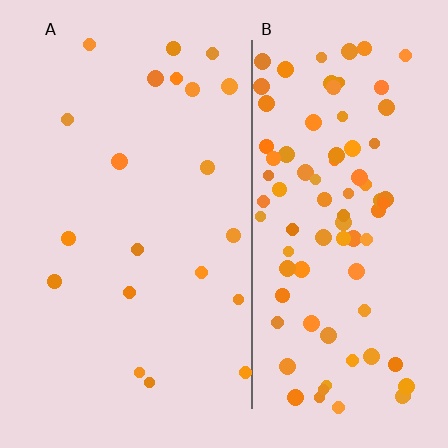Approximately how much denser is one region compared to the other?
Approximately 4.4× — region B over region A.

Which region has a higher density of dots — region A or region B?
B (the right).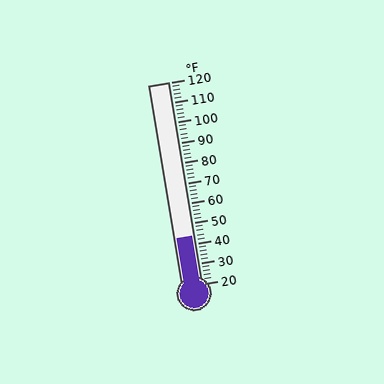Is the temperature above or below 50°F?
The temperature is below 50°F.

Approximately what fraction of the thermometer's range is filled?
The thermometer is filled to approximately 25% of its range.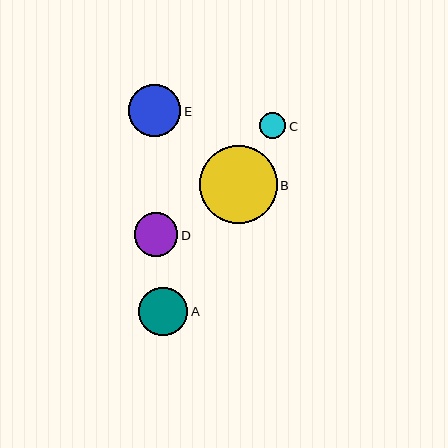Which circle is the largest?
Circle B is the largest with a size of approximately 78 pixels.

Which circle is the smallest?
Circle C is the smallest with a size of approximately 26 pixels.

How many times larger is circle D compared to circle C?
Circle D is approximately 1.7 times the size of circle C.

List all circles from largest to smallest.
From largest to smallest: B, E, A, D, C.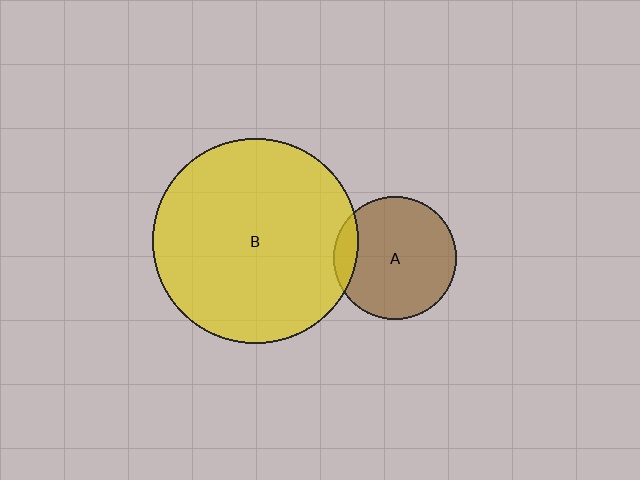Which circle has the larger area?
Circle B (yellow).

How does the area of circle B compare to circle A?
Approximately 2.8 times.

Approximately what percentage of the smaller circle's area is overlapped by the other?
Approximately 10%.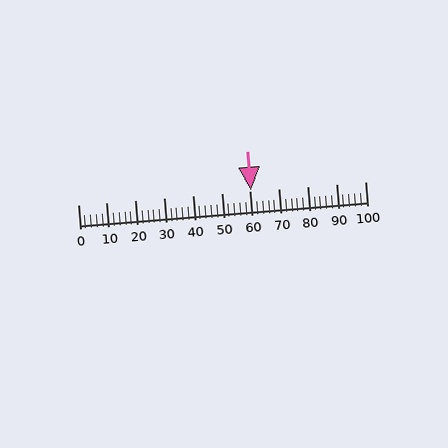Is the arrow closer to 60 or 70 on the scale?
The arrow is closer to 60.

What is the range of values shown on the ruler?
The ruler shows values from 0 to 100.